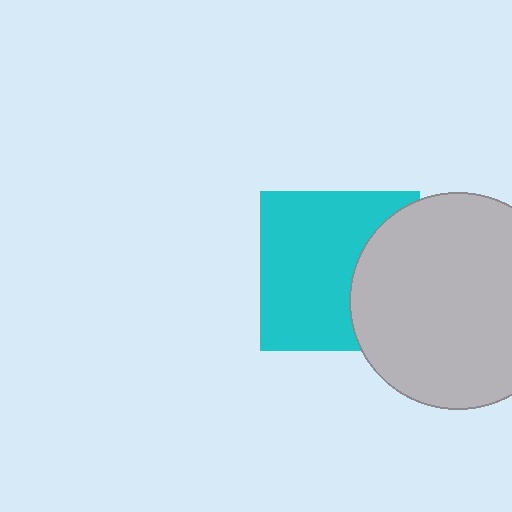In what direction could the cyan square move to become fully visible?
The cyan square could move left. That would shift it out from behind the light gray circle entirely.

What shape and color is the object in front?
The object in front is a light gray circle.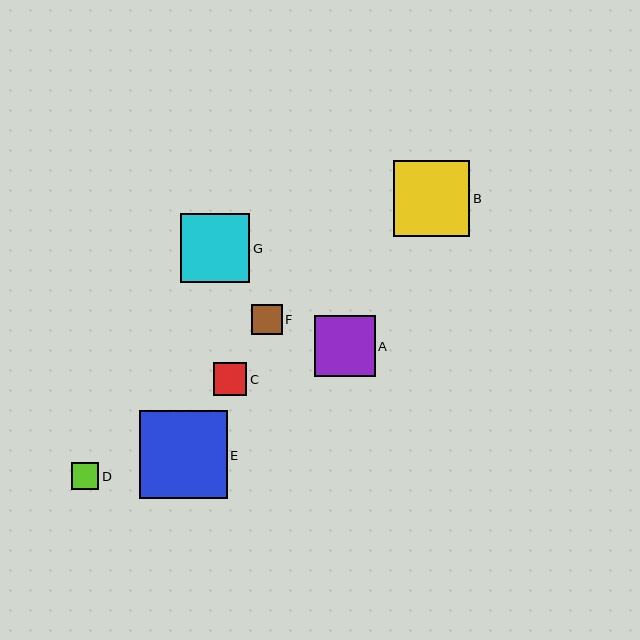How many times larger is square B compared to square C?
Square B is approximately 2.3 times the size of square C.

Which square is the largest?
Square E is the largest with a size of approximately 88 pixels.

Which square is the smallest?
Square D is the smallest with a size of approximately 27 pixels.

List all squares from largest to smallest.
From largest to smallest: E, B, G, A, C, F, D.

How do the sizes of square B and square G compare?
Square B and square G are approximately the same size.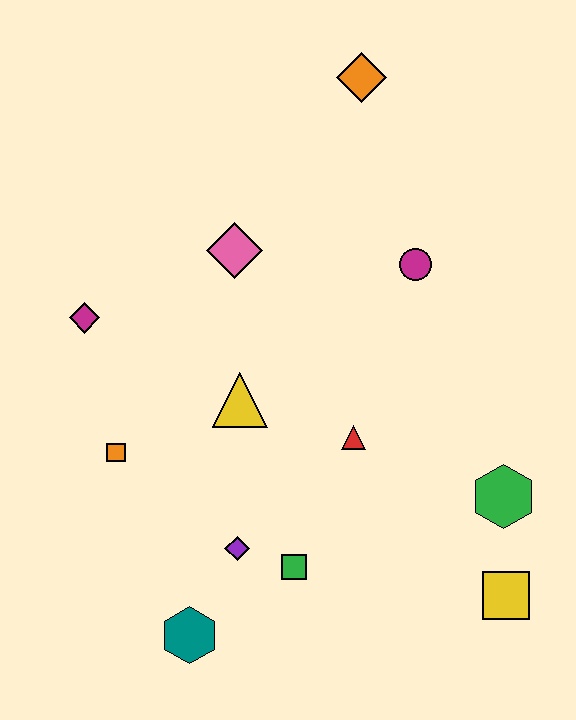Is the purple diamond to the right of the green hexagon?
No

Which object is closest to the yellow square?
The green hexagon is closest to the yellow square.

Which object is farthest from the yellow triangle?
The orange diamond is farthest from the yellow triangle.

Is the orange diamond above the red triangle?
Yes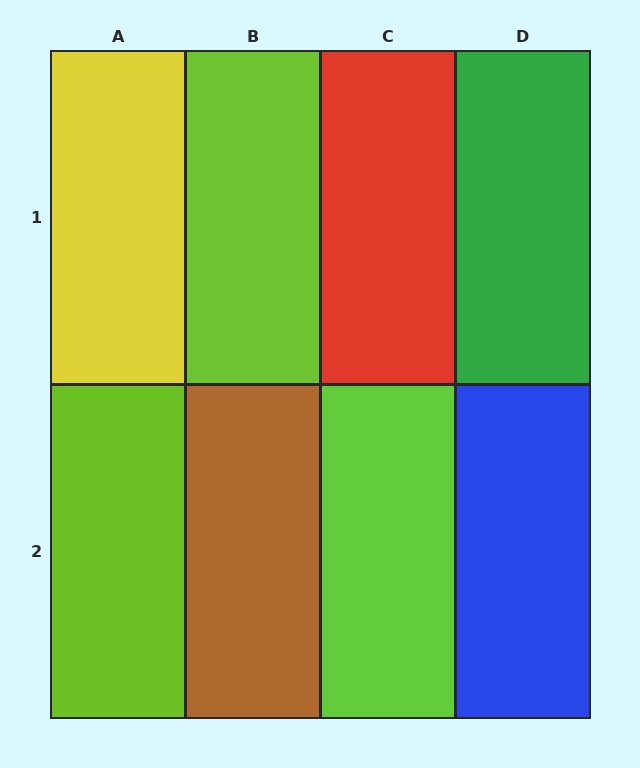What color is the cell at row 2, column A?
Lime.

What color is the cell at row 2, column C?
Lime.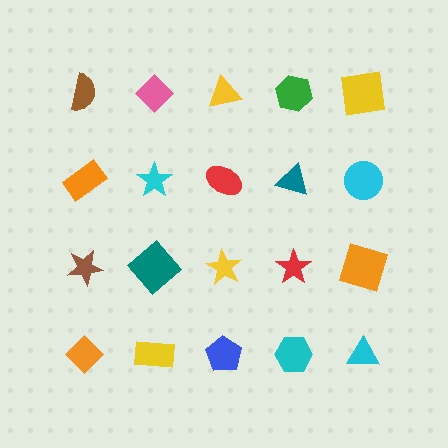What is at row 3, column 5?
An orange square.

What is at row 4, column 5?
A cyan triangle.